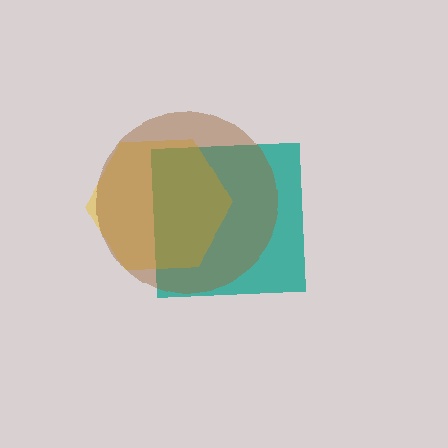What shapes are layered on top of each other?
The layered shapes are: a teal square, a yellow hexagon, a brown circle.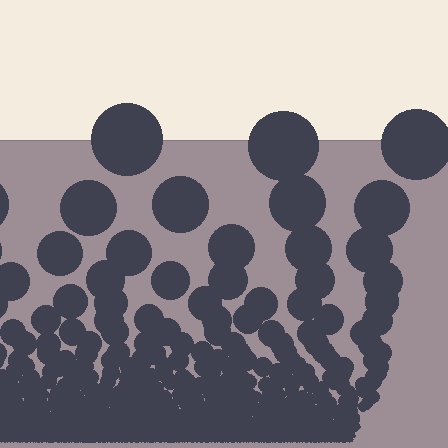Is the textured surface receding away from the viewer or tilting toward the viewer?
The surface appears to tilt toward the viewer. Texture elements get larger and sparser toward the top.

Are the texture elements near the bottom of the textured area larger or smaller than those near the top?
Smaller. The gradient is inverted — elements near the bottom are smaller and denser.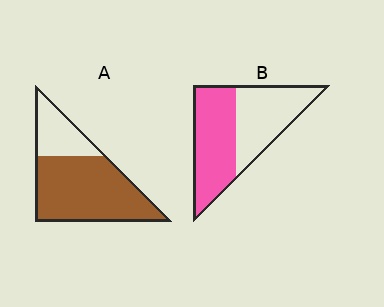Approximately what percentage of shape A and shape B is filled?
A is approximately 75% and B is approximately 55%.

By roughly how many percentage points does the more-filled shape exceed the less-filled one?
By roughly 20 percentage points (A over B).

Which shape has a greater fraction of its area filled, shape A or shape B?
Shape A.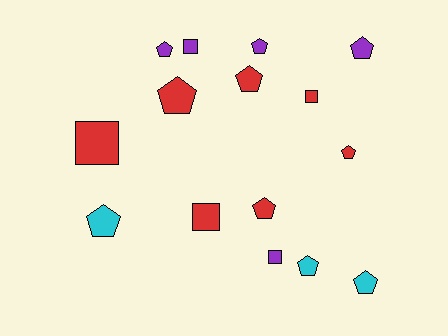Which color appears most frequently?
Red, with 7 objects.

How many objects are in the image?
There are 15 objects.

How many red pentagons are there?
There are 4 red pentagons.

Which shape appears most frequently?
Pentagon, with 10 objects.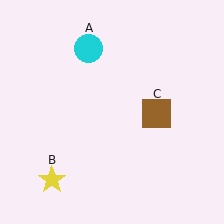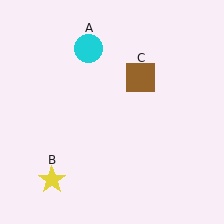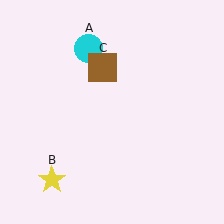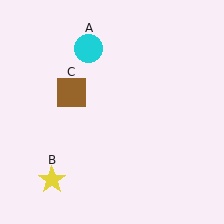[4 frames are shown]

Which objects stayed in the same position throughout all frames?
Cyan circle (object A) and yellow star (object B) remained stationary.